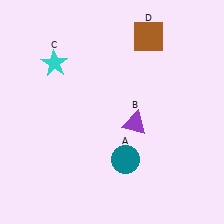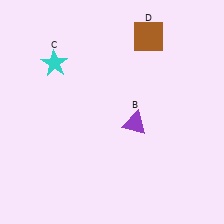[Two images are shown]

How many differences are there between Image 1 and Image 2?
There is 1 difference between the two images.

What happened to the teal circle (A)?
The teal circle (A) was removed in Image 2. It was in the bottom-right area of Image 1.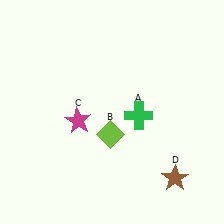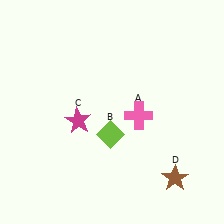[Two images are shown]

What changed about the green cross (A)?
In Image 1, A is green. In Image 2, it changed to pink.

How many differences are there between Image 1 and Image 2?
There is 1 difference between the two images.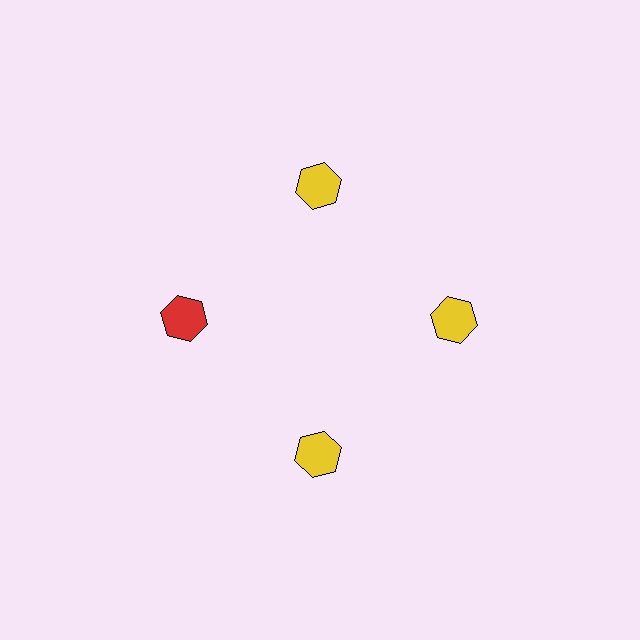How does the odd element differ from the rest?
It has a different color: red instead of yellow.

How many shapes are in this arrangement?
There are 4 shapes arranged in a ring pattern.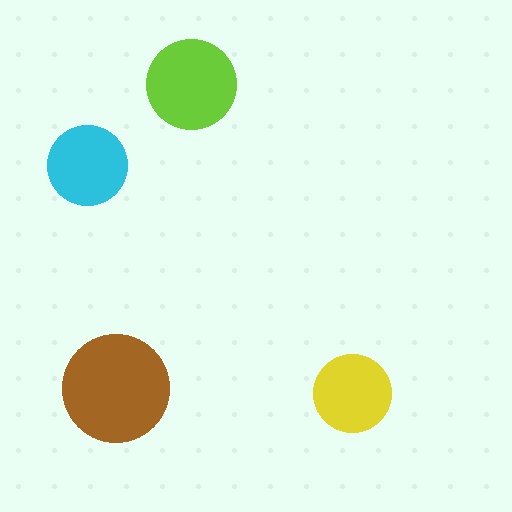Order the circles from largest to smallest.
the brown one, the lime one, the cyan one, the yellow one.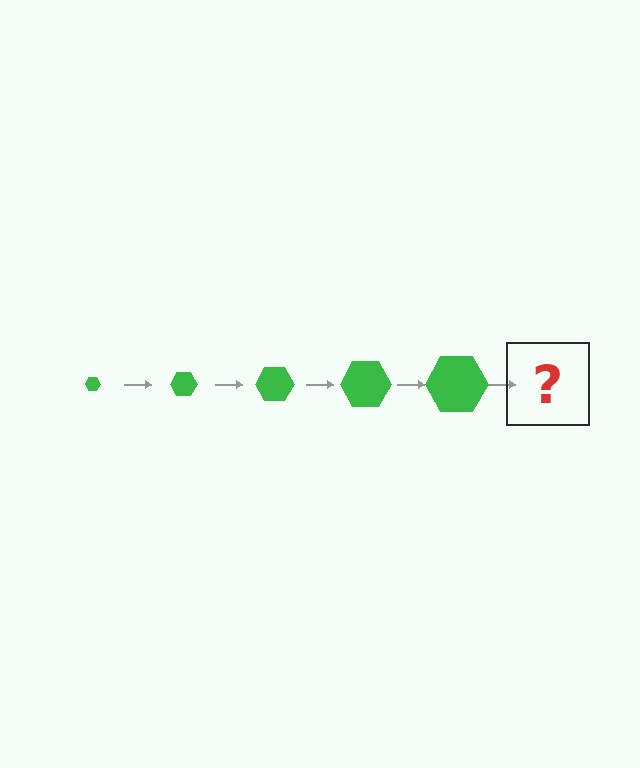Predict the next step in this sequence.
The next step is a green hexagon, larger than the previous one.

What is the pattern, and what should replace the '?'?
The pattern is that the hexagon gets progressively larger each step. The '?' should be a green hexagon, larger than the previous one.